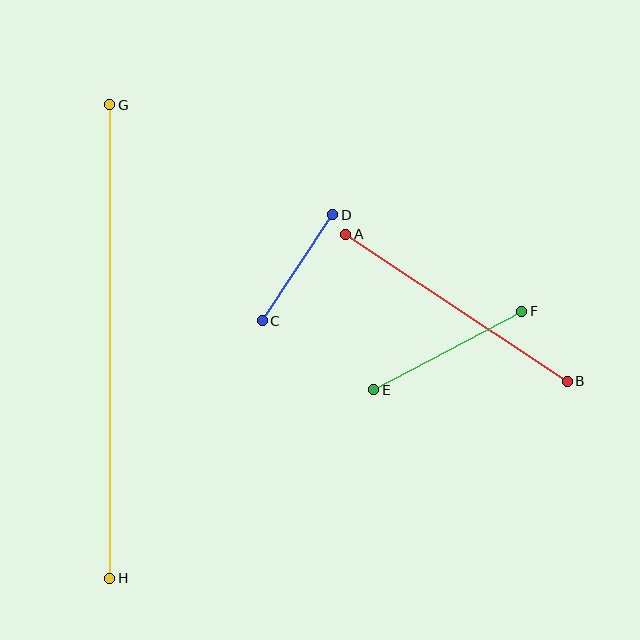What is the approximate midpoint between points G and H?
The midpoint is at approximately (110, 341) pixels.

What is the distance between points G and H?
The distance is approximately 473 pixels.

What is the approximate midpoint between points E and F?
The midpoint is at approximately (448, 351) pixels.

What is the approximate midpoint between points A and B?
The midpoint is at approximately (456, 308) pixels.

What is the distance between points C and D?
The distance is approximately 127 pixels.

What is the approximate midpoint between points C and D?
The midpoint is at approximately (298, 268) pixels.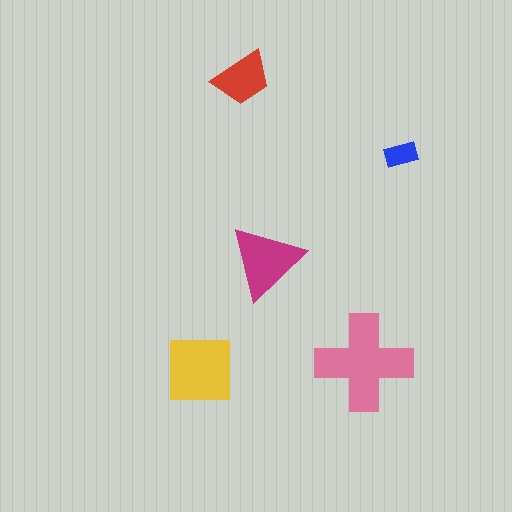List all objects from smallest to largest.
The blue rectangle, the red trapezoid, the magenta triangle, the yellow square, the pink cross.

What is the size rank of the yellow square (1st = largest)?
2nd.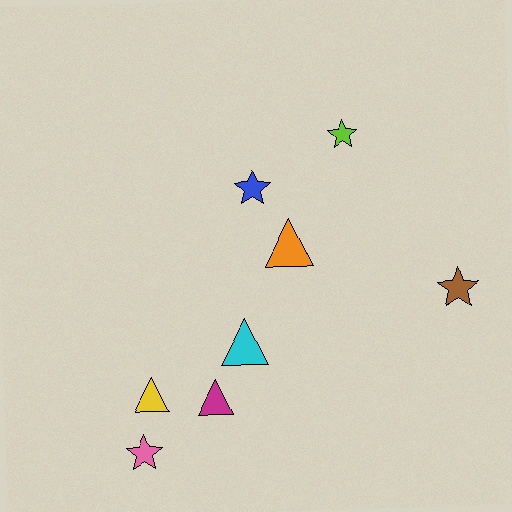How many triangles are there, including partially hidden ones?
There are 4 triangles.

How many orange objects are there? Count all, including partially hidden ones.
There is 1 orange object.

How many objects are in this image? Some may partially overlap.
There are 8 objects.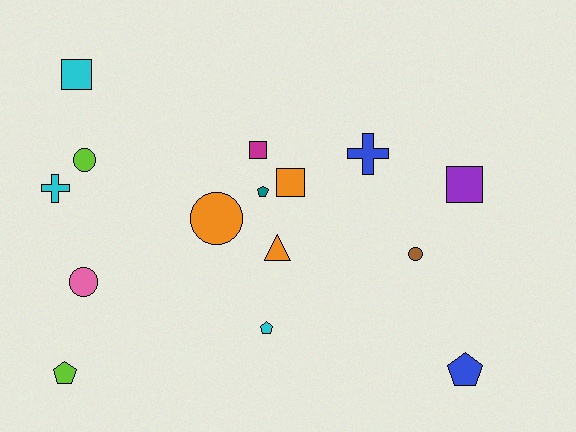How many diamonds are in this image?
There are no diamonds.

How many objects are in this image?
There are 15 objects.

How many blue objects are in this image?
There are 2 blue objects.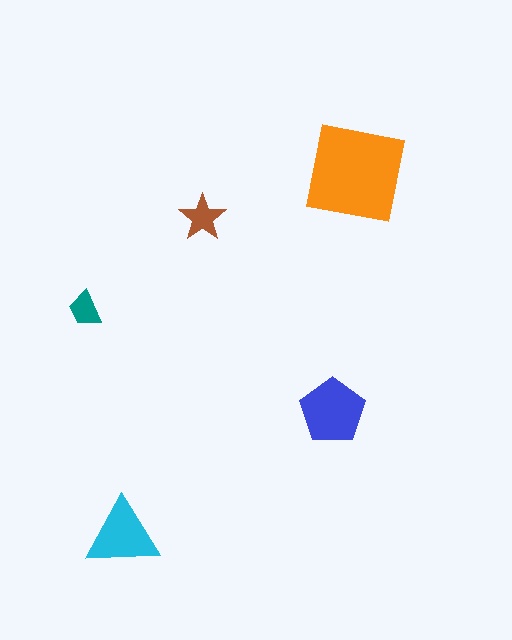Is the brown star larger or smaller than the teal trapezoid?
Larger.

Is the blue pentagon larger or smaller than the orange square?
Smaller.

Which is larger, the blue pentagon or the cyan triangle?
The blue pentagon.